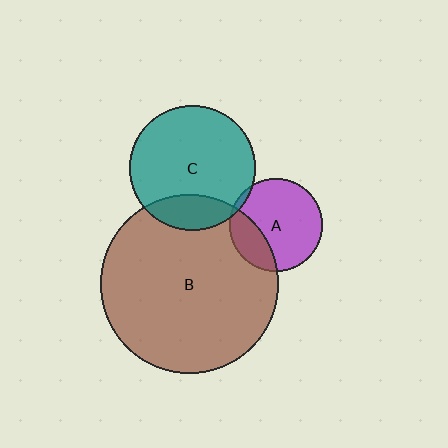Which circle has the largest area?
Circle B (brown).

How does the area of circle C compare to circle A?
Approximately 1.8 times.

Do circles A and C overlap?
Yes.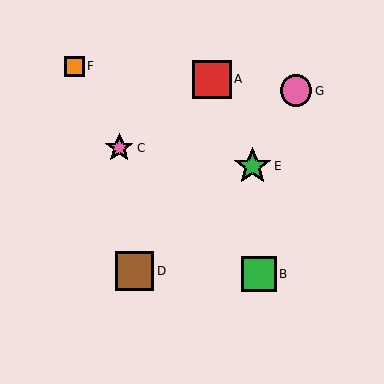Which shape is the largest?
The brown square (labeled D) is the largest.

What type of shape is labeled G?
Shape G is a pink circle.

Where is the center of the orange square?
The center of the orange square is at (74, 66).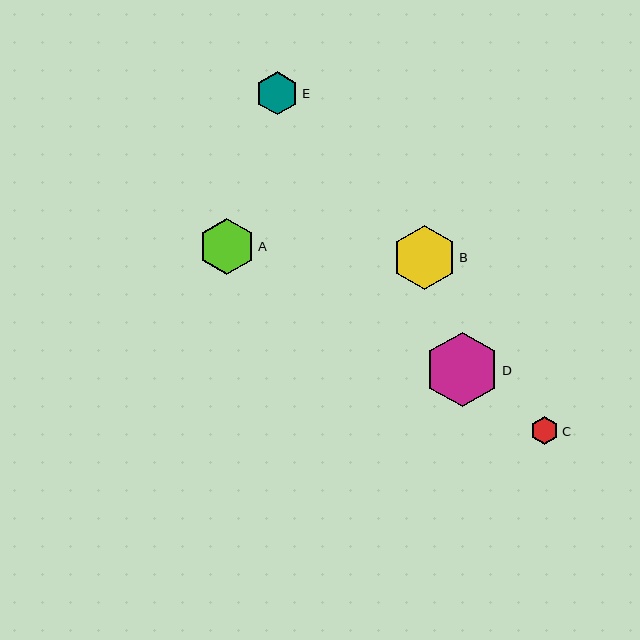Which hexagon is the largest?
Hexagon D is the largest with a size of approximately 74 pixels.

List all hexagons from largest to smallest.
From largest to smallest: D, B, A, E, C.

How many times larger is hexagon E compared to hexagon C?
Hexagon E is approximately 1.5 times the size of hexagon C.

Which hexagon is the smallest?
Hexagon C is the smallest with a size of approximately 28 pixels.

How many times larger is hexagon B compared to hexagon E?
Hexagon B is approximately 1.5 times the size of hexagon E.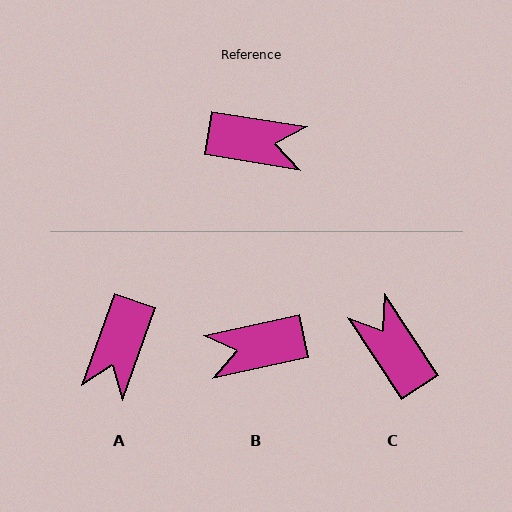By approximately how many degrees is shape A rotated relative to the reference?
Approximately 101 degrees clockwise.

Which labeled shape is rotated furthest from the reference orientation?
B, about 159 degrees away.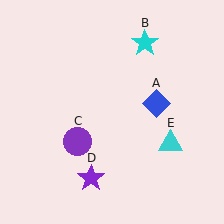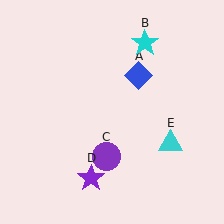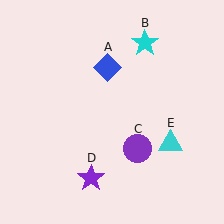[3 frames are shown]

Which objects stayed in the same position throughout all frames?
Cyan star (object B) and purple star (object D) and cyan triangle (object E) remained stationary.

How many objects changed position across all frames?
2 objects changed position: blue diamond (object A), purple circle (object C).